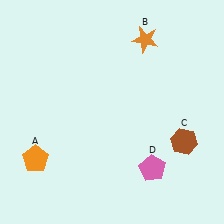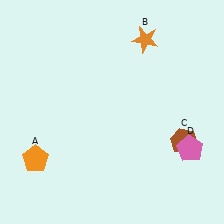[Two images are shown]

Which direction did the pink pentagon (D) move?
The pink pentagon (D) moved right.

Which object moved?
The pink pentagon (D) moved right.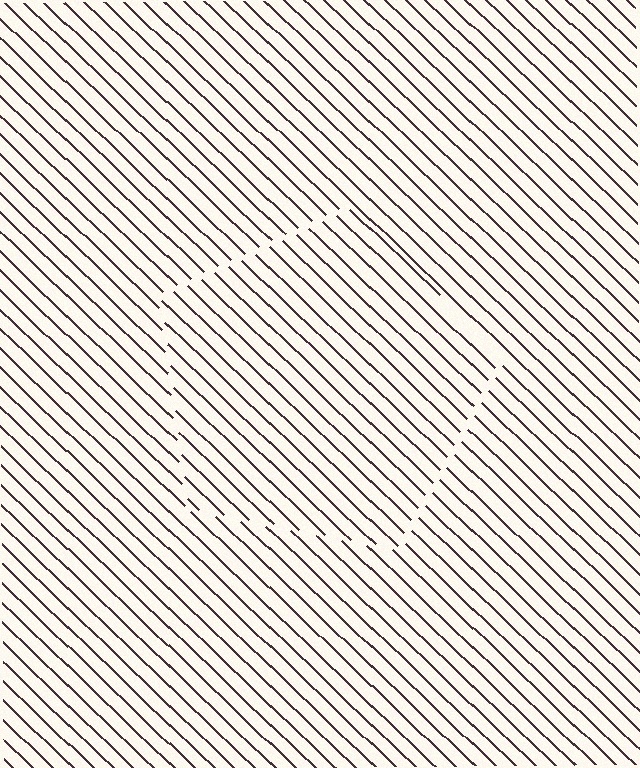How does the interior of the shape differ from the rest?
The interior of the shape contains the same grating, shifted by half a period — the contour is defined by the phase discontinuity where line-ends from the inner and outer gratings abut.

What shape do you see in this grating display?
An illusory pentagon. The interior of the shape contains the same grating, shifted by half a period — the contour is defined by the phase discontinuity where line-ends from the inner and outer gratings abut.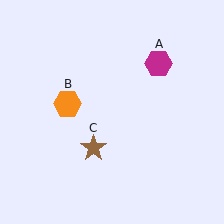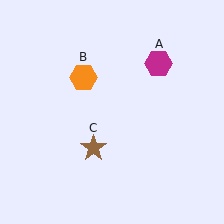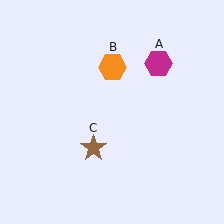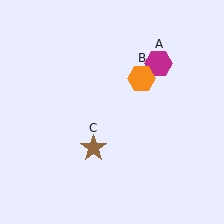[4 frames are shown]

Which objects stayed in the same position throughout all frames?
Magenta hexagon (object A) and brown star (object C) remained stationary.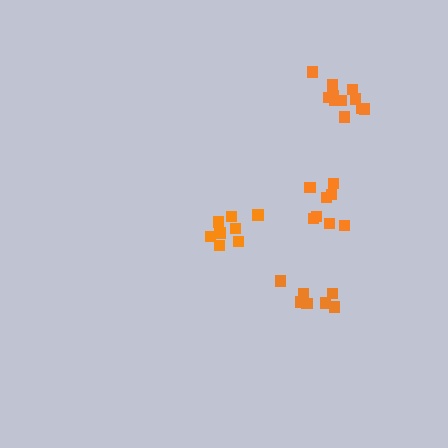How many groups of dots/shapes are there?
There are 4 groups.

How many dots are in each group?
Group 1: 8 dots, Group 2: 7 dots, Group 3: 8 dots, Group 4: 11 dots (34 total).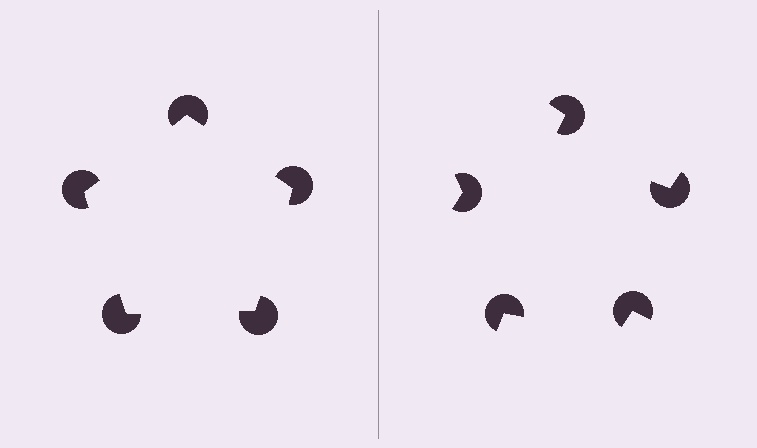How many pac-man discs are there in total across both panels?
10 — 5 on each side.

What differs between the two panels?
The pac-man discs are positioned identically on both sides; only the wedge orientations differ. On the left they align to a pentagon; on the right they are misaligned.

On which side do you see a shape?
An illusory pentagon appears on the left side. On the right side the wedge cuts are rotated, so no coherent shape forms.